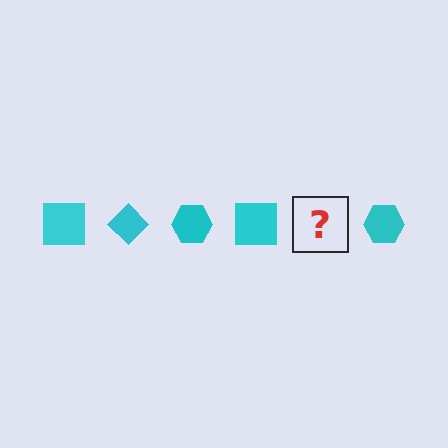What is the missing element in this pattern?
The missing element is a cyan diamond.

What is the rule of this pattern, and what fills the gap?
The rule is that the pattern cycles through square, diamond, hexagon shapes in cyan. The gap should be filled with a cyan diamond.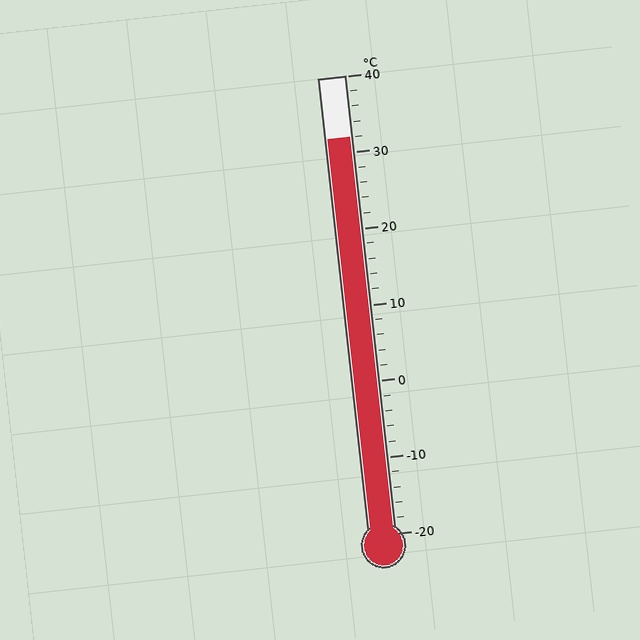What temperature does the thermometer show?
The thermometer shows approximately 32°C.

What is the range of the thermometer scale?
The thermometer scale ranges from -20°C to 40°C.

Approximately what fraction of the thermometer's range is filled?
The thermometer is filled to approximately 85% of its range.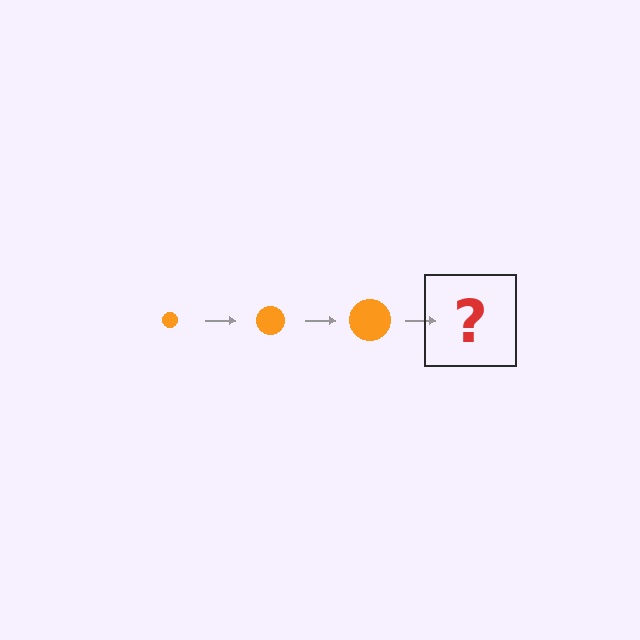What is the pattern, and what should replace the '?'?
The pattern is that the circle gets progressively larger each step. The '?' should be an orange circle, larger than the previous one.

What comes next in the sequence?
The next element should be an orange circle, larger than the previous one.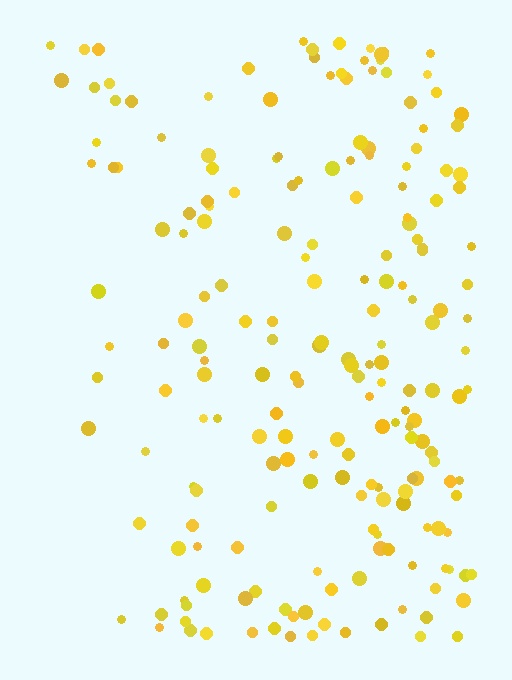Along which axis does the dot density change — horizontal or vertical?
Horizontal.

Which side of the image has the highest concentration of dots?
The right.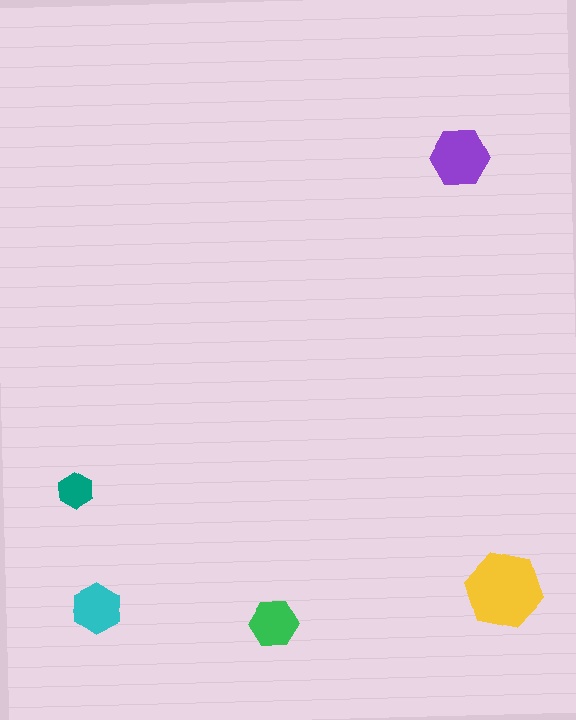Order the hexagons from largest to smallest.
the yellow one, the purple one, the cyan one, the green one, the teal one.